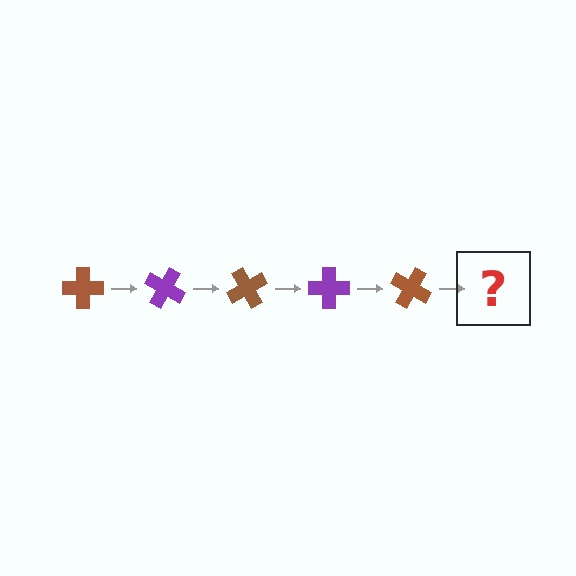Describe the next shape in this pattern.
It should be a purple cross, rotated 150 degrees from the start.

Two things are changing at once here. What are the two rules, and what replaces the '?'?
The two rules are that it rotates 30 degrees each step and the color cycles through brown and purple. The '?' should be a purple cross, rotated 150 degrees from the start.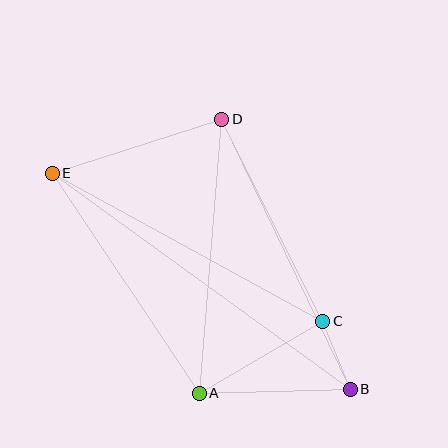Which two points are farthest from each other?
Points B and E are farthest from each other.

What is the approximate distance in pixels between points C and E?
The distance between C and E is approximately 308 pixels.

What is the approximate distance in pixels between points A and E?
The distance between A and E is approximately 265 pixels.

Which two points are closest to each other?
Points B and C are closest to each other.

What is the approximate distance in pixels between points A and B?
The distance between A and B is approximately 151 pixels.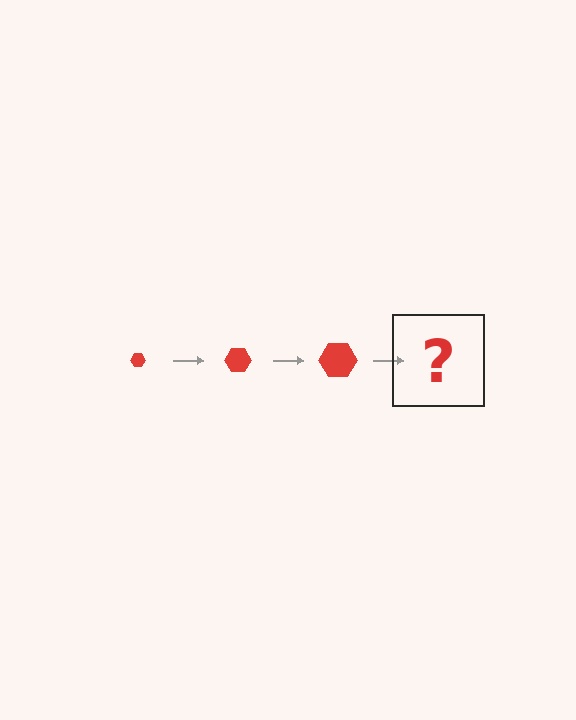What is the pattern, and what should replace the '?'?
The pattern is that the hexagon gets progressively larger each step. The '?' should be a red hexagon, larger than the previous one.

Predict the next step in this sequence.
The next step is a red hexagon, larger than the previous one.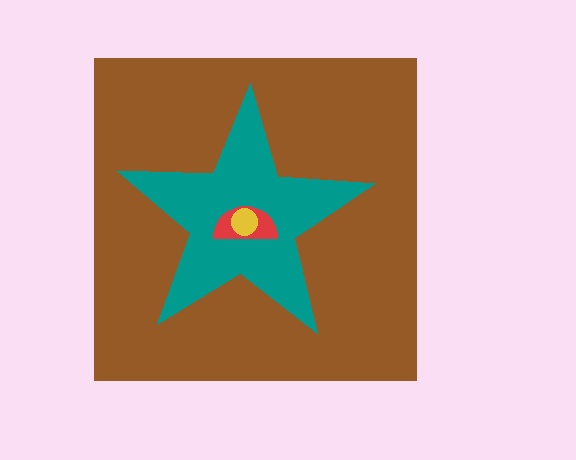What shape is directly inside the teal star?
The red semicircle.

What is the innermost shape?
The yellow circle.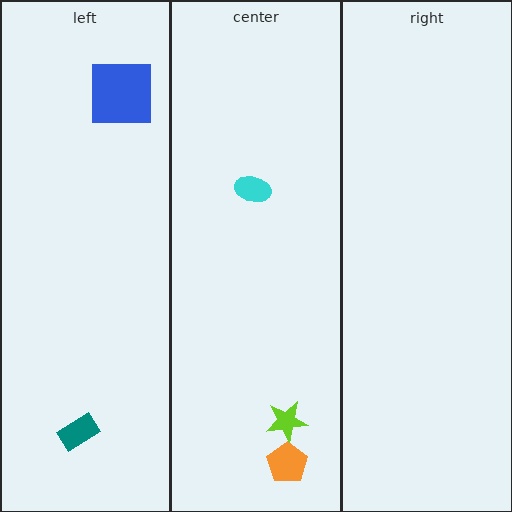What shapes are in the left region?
The teal rectangle, the blue square.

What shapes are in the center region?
The lime star, the orange pentagon, the cyan ellipse.